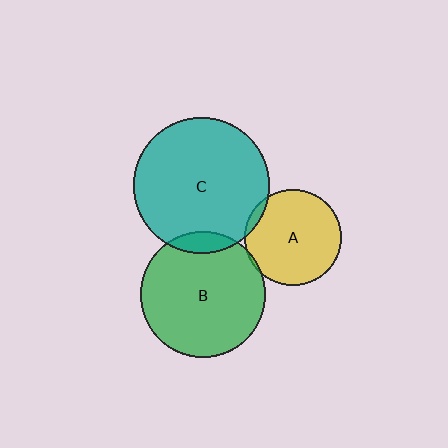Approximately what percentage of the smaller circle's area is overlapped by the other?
Approximately 10%.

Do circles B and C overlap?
Yes.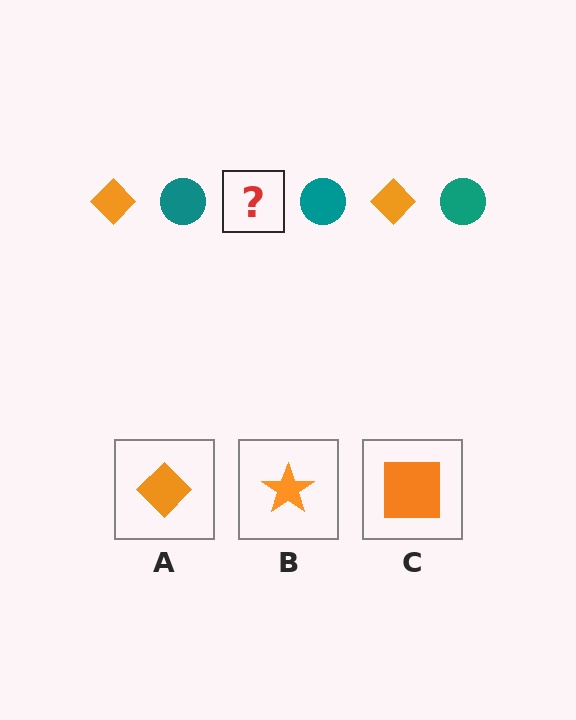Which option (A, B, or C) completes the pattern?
A.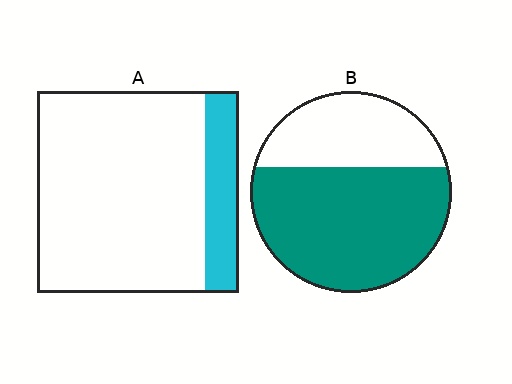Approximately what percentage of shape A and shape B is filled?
A is approximately 15% and B is approximately 65%.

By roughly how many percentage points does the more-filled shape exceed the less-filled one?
By roughly 50 percentage points (B over A).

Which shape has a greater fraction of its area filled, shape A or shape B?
Shape B.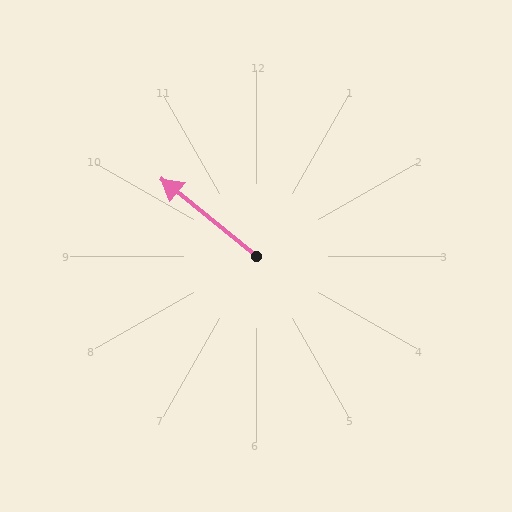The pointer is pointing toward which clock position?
Roughly 10 o'clock.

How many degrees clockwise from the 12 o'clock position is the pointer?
Approximately 309 degrees.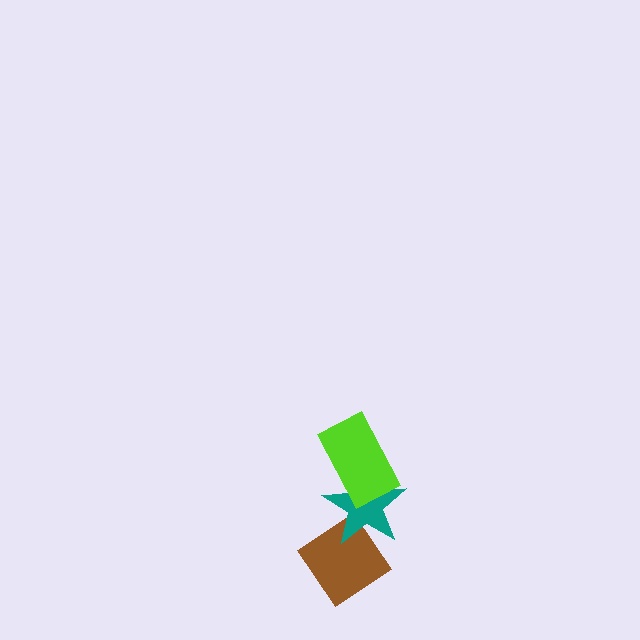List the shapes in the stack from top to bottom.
From top to bottom: the lime rectangle, the teal star, the brown diamond.